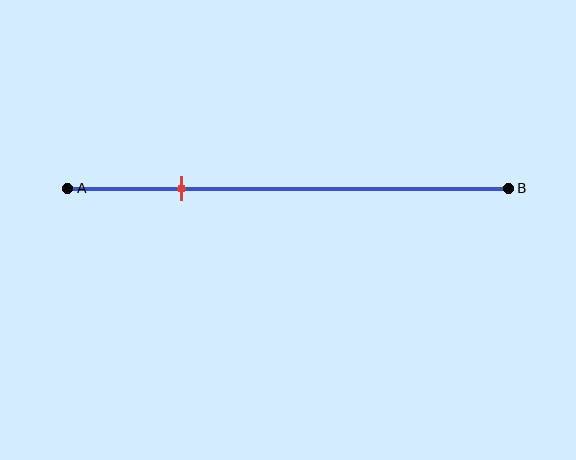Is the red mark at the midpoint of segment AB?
No, the mark is at about 25% from A, not at the 50% midpoint.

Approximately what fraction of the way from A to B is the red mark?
The red mark is approximately 25% of the way from A to B.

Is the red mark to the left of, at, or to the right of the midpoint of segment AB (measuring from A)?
The red mark is to the left of the midpoint of segment AB.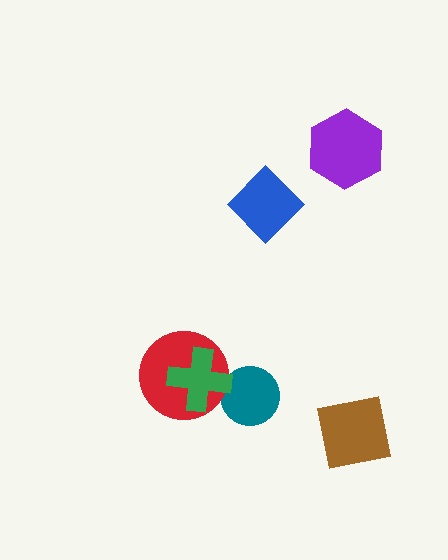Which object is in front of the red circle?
The green cross is in front of the red circle.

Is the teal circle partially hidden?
Yes, it is partially covered by another shape.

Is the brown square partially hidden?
No, no other shape covers it.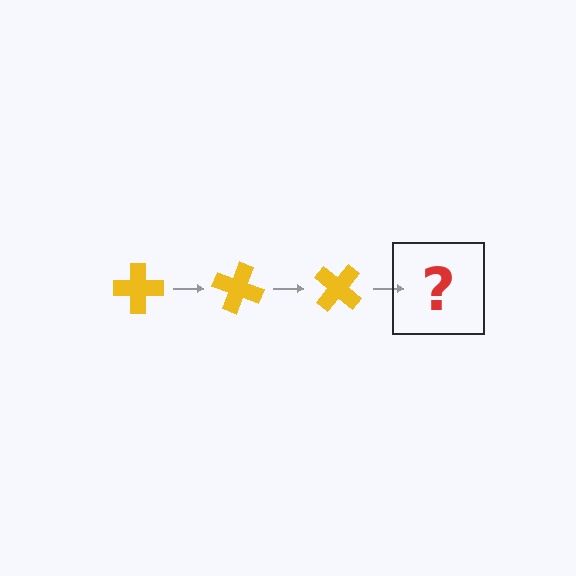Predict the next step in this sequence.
The next step is a yellow cross rotated 60 degrees.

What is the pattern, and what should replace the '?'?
The pattern is that the cross rotates 20 degrees each step. The '?' should be a yellow cross rotated 60 degrees.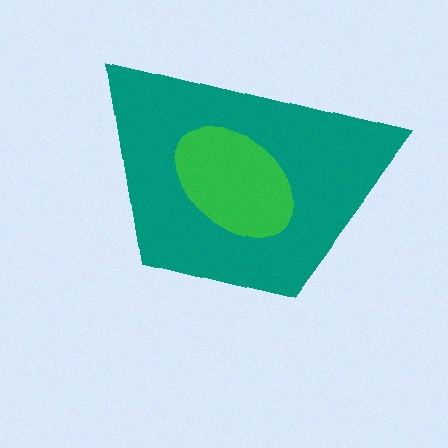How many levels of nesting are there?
2.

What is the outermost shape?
The teal trapezoid.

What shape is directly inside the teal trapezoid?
The green ellipse.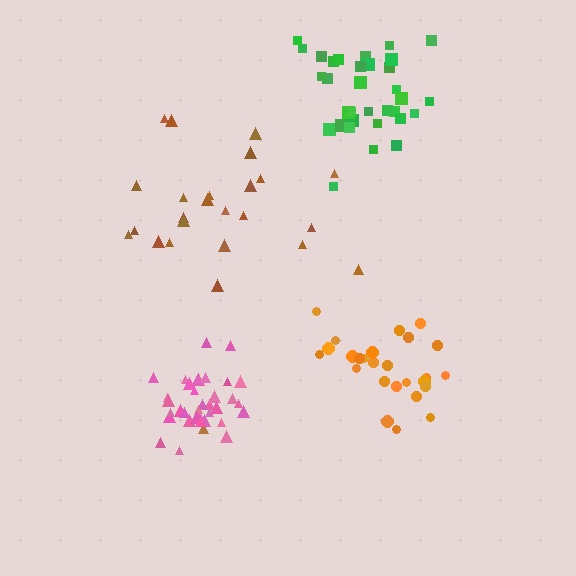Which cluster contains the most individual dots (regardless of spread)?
Pink (35).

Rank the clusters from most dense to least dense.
pink, green, orange, brown.